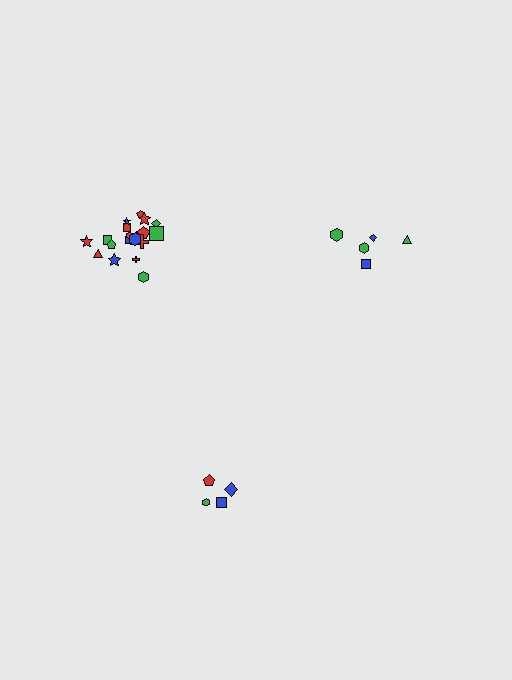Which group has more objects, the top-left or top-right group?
The top-left group.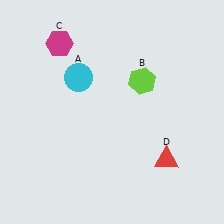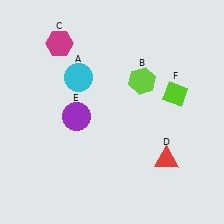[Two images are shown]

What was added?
A purple circle (E), a lime diamond (F) were added in Image 2.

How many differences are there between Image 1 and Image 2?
There are 2 differences between the two images.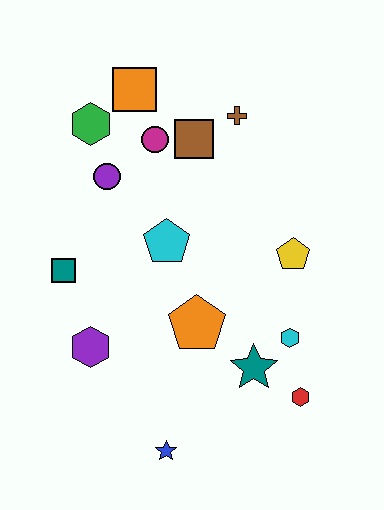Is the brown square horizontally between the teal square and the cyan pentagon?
No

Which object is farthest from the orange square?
The blue star is farthest from the orange square.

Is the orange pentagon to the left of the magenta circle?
No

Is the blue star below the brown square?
Yes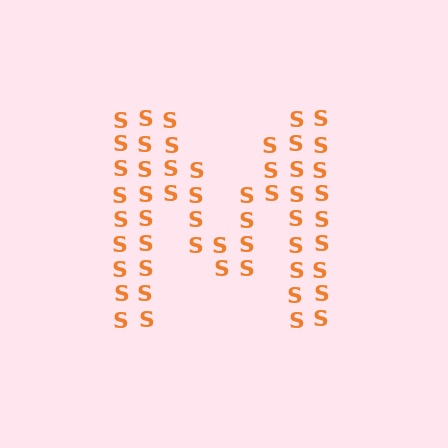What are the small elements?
The small elements are letter S's.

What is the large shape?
The large shape is the letter M.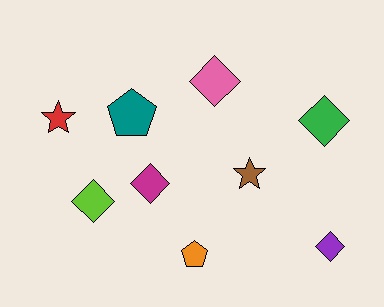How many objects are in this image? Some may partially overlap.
There are 9 objects.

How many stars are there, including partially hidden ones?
There are 2 stars.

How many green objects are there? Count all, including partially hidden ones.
There is 1 green object.